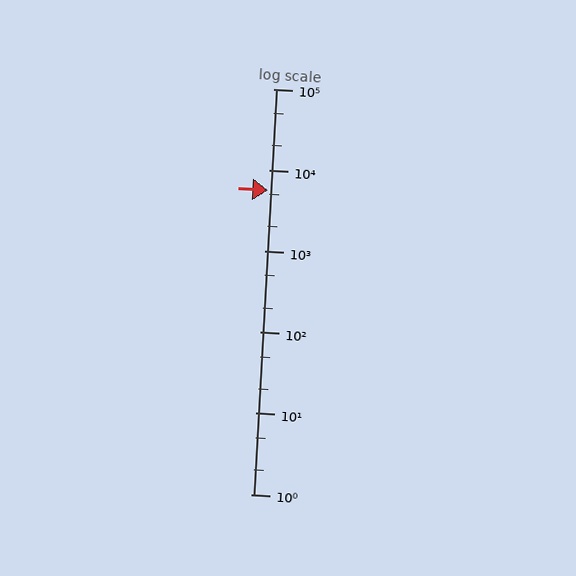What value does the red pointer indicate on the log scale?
The pointer indicates approximately 5600.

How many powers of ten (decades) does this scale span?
The scale spans 5 decades, from 1 to 100000.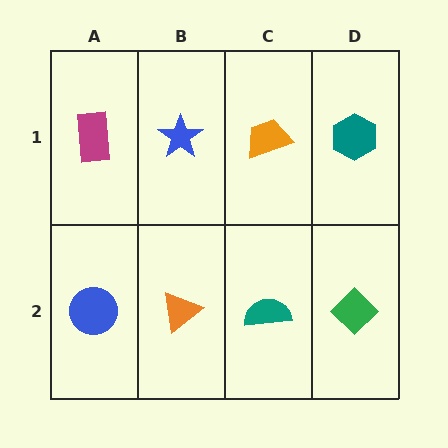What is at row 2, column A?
A blue circle.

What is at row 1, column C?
An orange trapezoid.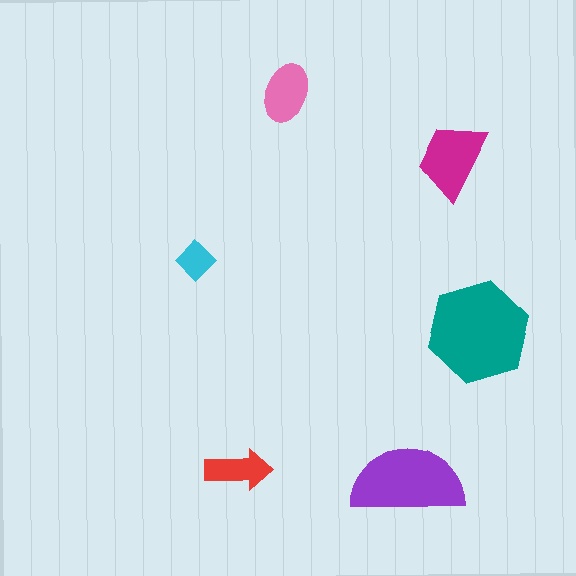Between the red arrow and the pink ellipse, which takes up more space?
The pink ellipse.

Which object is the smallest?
The cyan diamond.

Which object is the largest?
The teal hexagon.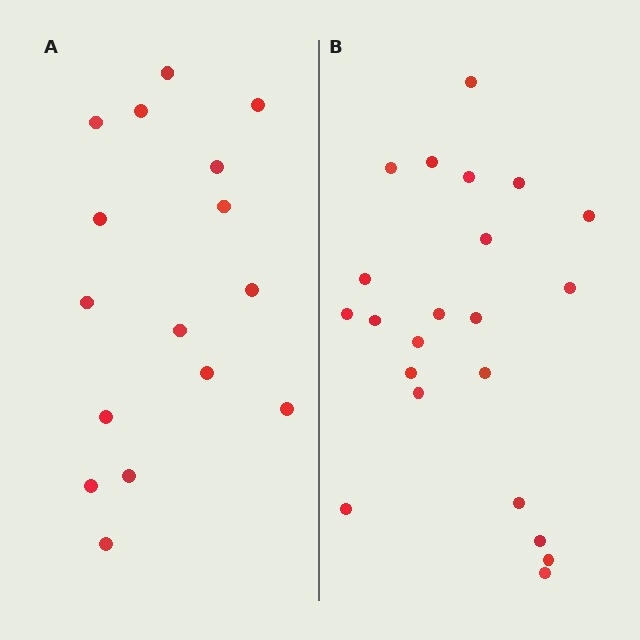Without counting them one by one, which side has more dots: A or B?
Region B (the right region) has more dots.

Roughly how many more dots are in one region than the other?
Region B has about 6 more dots than region A.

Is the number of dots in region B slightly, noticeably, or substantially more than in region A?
Region B has noticeably more, but not dramatically so. The ratio is roughly 1.4 to 1.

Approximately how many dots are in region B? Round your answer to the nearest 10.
About 20 dots. (The exact count is 22, which rounds to 20.)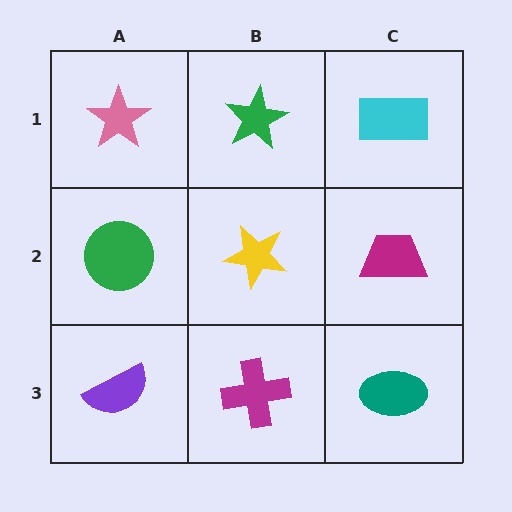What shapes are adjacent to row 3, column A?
A green circle (row 2, column A), a magenta cross (row 3, column B).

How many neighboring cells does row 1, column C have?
2.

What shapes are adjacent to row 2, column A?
A pink star (row 1, column A), a purple semicircle (row 3, column A), a yellow star (row 2, column B).